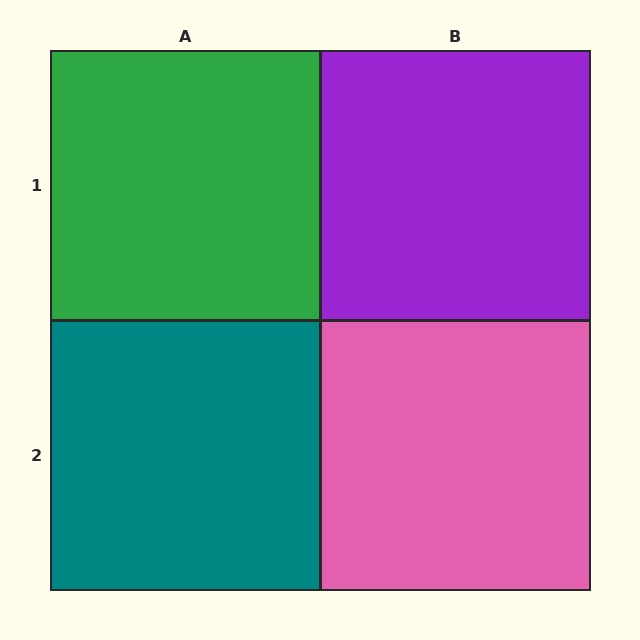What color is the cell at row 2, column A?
Teal.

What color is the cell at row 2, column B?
Pink.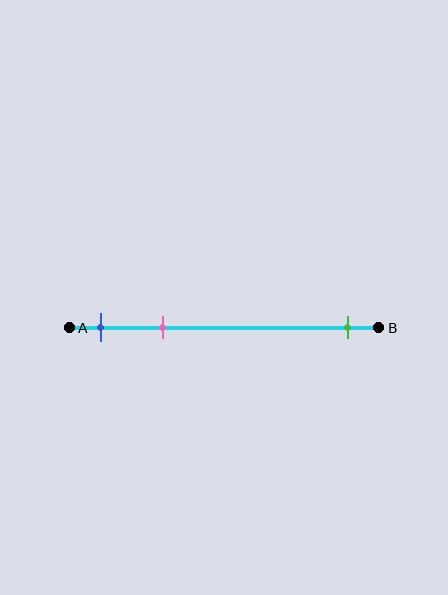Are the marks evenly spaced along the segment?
No, the marks are not evenly spaced.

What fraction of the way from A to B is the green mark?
The green mark is approximately 90% (0.9) of the way from A to B.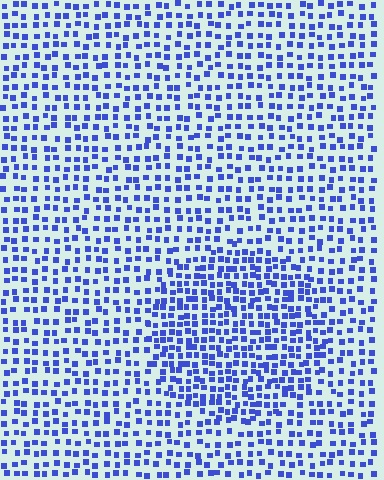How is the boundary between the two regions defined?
The boundary is defined by a change in element density (approximately 1.6x ratio). All elements are the same color, size, and shape.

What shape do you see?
I see a circle.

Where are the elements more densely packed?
The elements are more densely packed inside the circle boundary.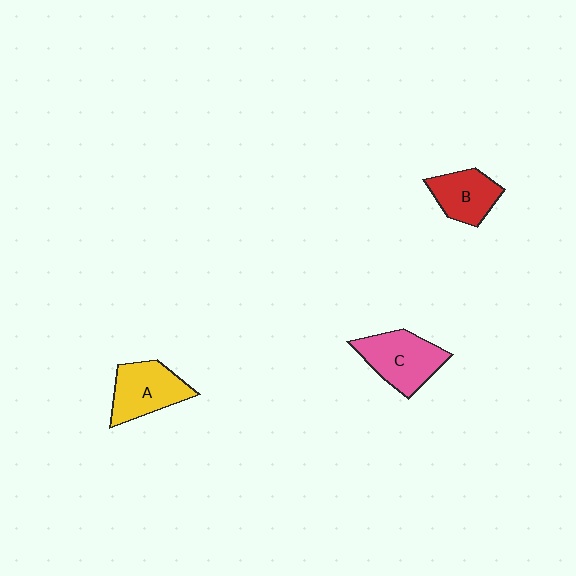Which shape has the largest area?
Shape C (pink).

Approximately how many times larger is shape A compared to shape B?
Approximately 1.2 times.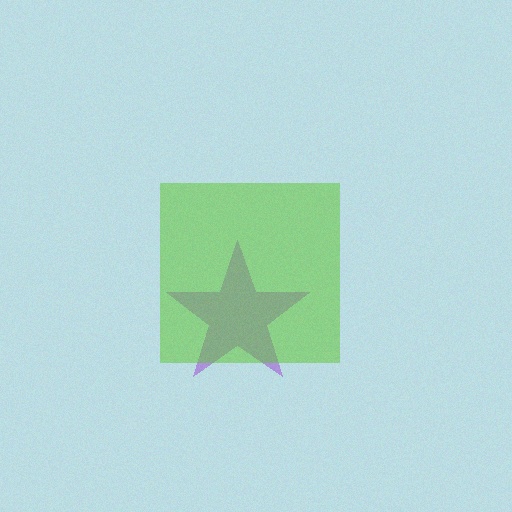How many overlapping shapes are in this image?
There are 2 overlapping shapes in the image.